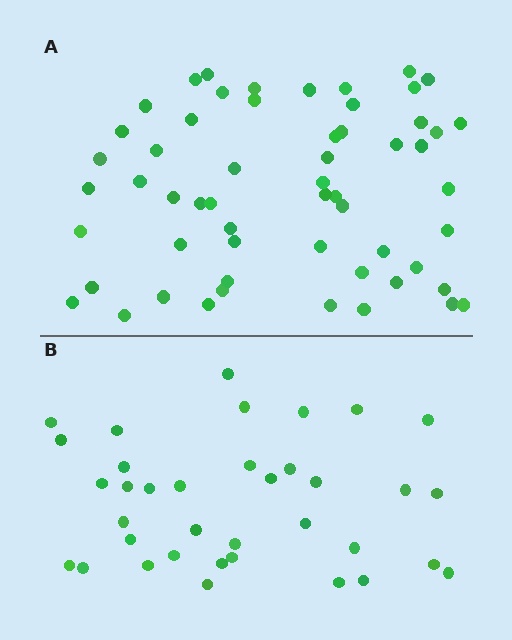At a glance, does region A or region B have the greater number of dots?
Region A (the top region) has more dots.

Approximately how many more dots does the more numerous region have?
Region A has approximately 20 more dots than region B.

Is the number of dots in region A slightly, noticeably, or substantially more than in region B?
Region A has substantially more. The ratio is roughly 1.6 to 1.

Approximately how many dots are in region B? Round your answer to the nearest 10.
About 40 dots. (The exact count is 36, which rounds to 40.)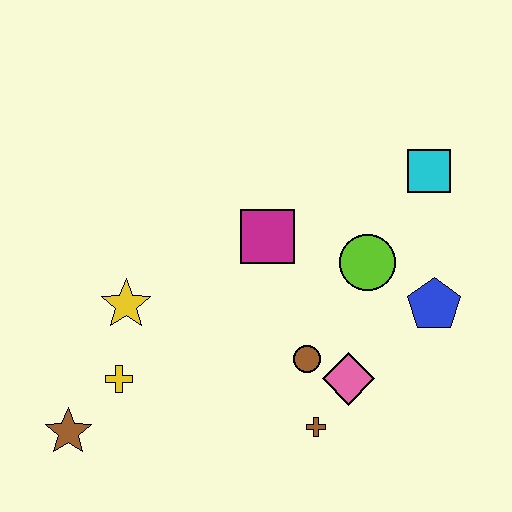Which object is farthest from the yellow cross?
The cyan square is farthest from the yellow cross.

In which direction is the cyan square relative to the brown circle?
The cyan square is above the brown circle.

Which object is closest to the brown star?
The yellow cross is closest to the brown star.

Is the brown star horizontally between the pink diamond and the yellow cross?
No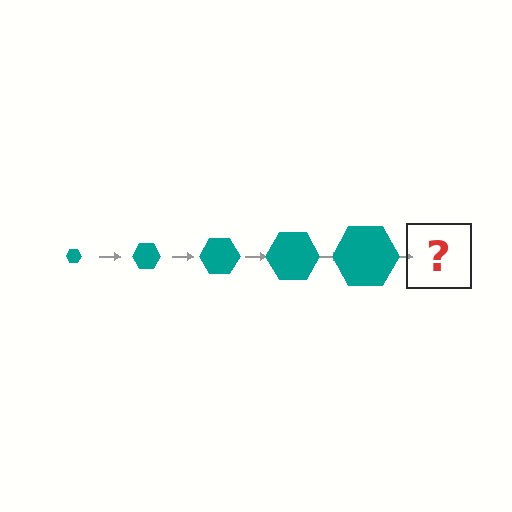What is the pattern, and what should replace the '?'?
The pattern is that the hexagon gets progressively larger each step. The '?' should be a teal hexagon, larger than the previous one.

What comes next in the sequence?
The next element should be a teal hexagon, larger than the previous one.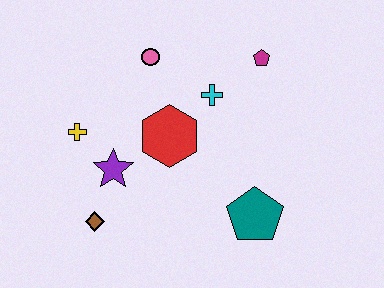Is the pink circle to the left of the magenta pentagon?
Yes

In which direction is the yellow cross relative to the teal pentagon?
The yellow cross is to the left of the teal pentagon.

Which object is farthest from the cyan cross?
The brown diamond is farthest from the cyan cross.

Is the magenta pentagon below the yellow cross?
No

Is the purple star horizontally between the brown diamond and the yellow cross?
No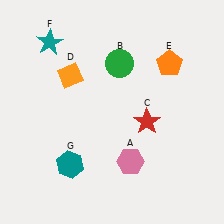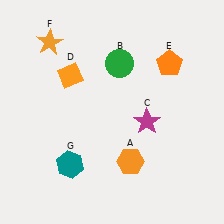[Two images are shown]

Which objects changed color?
A changed from pink to orange. C changed from red to magenta. F changed from teal to orange.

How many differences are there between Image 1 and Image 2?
There are 3 differences between the two images.